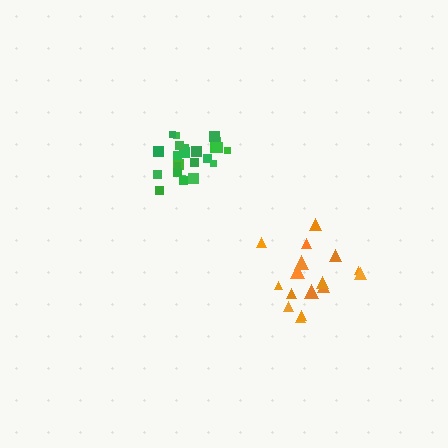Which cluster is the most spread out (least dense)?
Orange.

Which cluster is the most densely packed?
Green.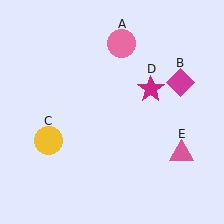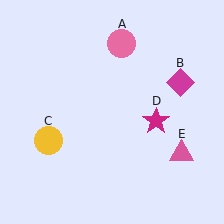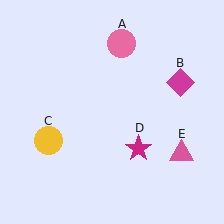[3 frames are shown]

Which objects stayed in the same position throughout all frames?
Pink circle (object A) and magenta diamond (object B) and yellow circle (object C) and pink triangle (object E) remained stationary.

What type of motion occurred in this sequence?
The magenta star (object D) rotated clockwise around the center of the scene.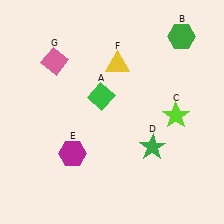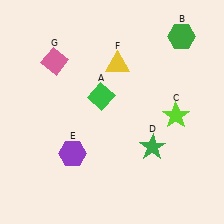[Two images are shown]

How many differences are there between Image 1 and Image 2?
There is 1 difference between the two images.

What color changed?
The hexagon (E) changed from magenta in Image 1 to purple in Image 2.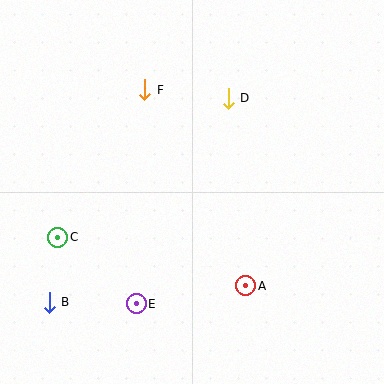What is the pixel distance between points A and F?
The distance between A and F is 221 pixels.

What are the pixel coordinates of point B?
Point B is at (49, 302).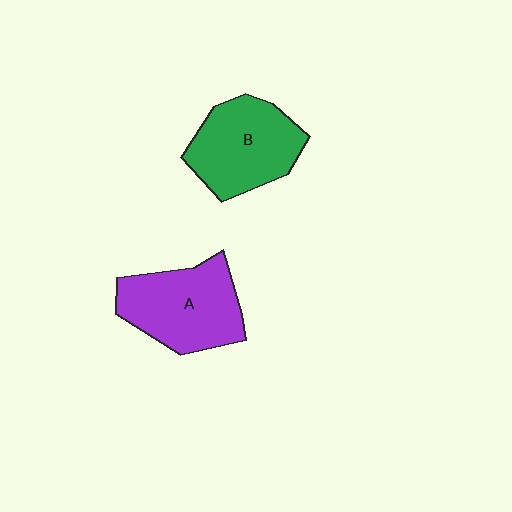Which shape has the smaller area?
Shape B (green).